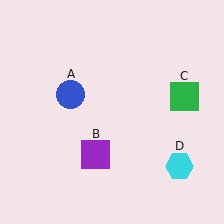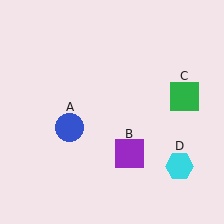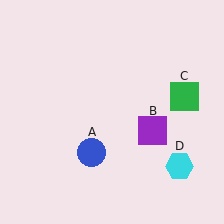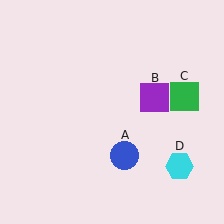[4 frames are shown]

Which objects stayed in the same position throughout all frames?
Green square (object C) and cyan hexagon (object D) remained stationary.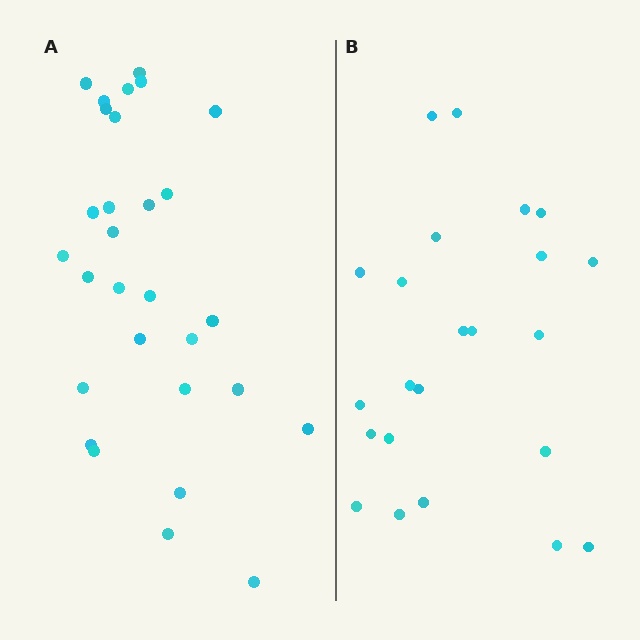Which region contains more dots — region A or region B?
Region A (the left region) has more dots.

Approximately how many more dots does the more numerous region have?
Region A has about 6 more dots than region B.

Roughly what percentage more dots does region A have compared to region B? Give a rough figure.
About 25% more.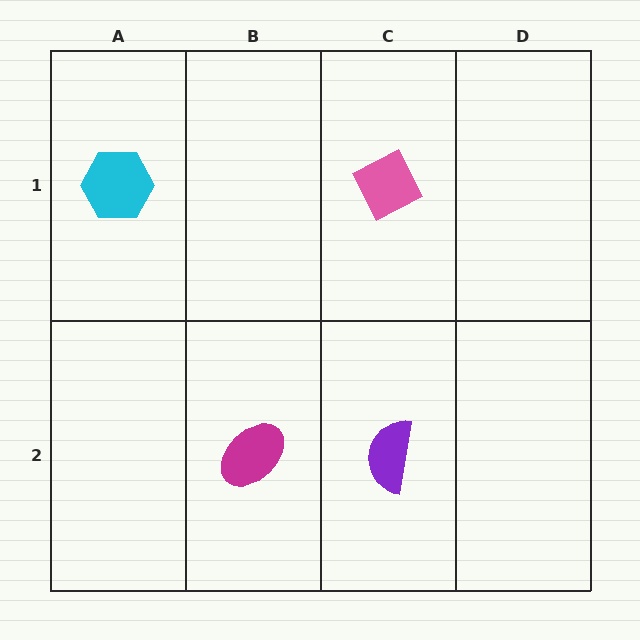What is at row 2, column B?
A magenta ellipse.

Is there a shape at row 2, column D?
No, that cell is empty.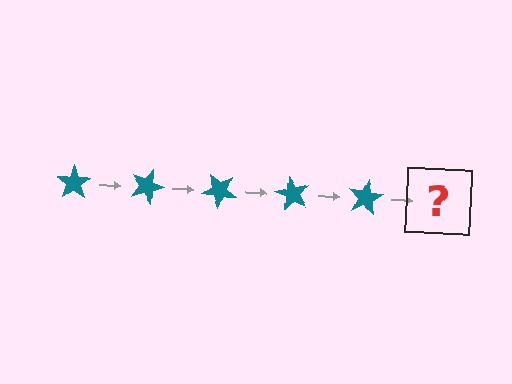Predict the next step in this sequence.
The next step is a teal star rotated 100 degrees.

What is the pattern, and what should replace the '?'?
The pattern is that the star rotates 20 degrees each step. The '?' should be a teal star rotated 100 degrees.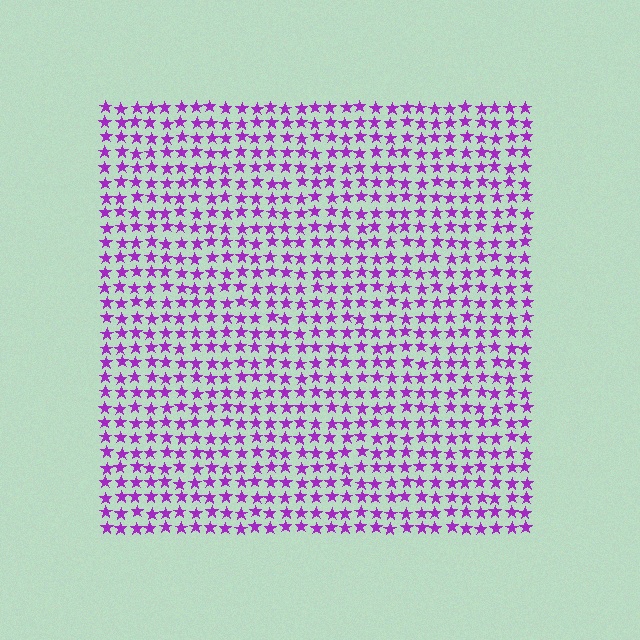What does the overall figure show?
The overall figure shows a square.